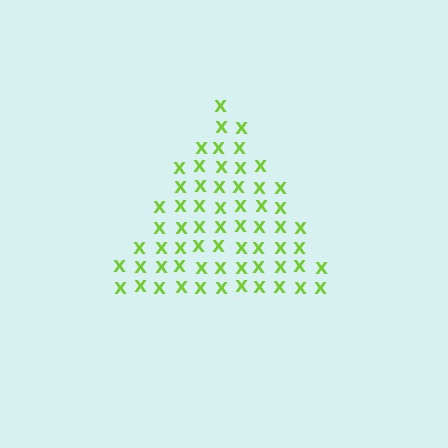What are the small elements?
The small elements are letter X's.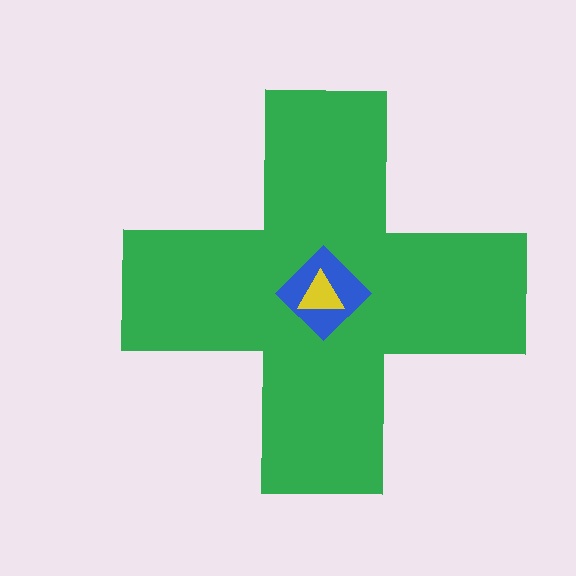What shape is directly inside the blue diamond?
The yellow triangle.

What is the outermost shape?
The green cross.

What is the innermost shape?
The yellow triangle.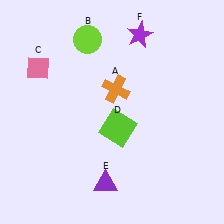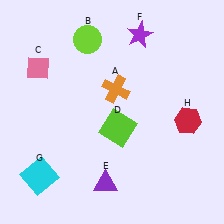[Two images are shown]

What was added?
A cyan square (G), a red hexagon (H) were added in Image 2.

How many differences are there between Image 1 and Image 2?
There are 2 differences between the two images.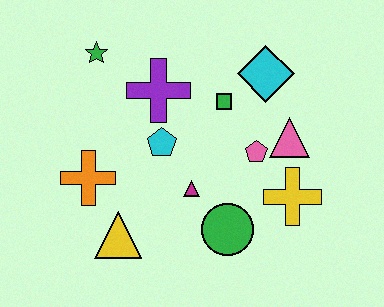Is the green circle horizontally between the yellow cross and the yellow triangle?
Yes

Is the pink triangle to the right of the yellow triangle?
Yes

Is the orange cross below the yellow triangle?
No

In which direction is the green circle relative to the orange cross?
The green circle is to the right of the orange cross.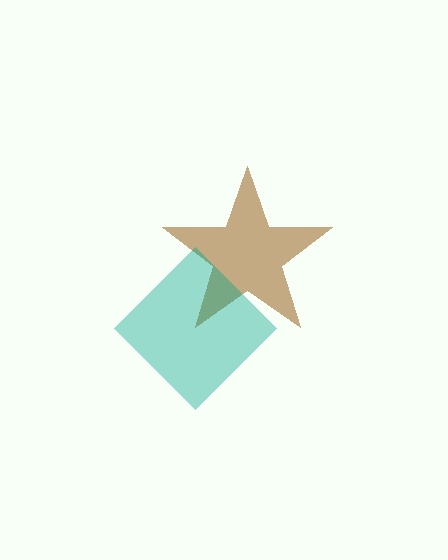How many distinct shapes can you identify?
There are 2 distinct shapes: a brown star, a teal diamond.